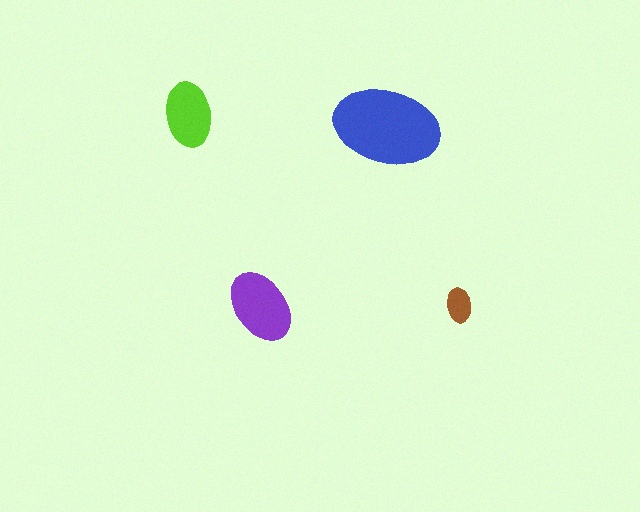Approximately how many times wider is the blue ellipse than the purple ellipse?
About 1.5 times wider.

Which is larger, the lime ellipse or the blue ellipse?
The blue one.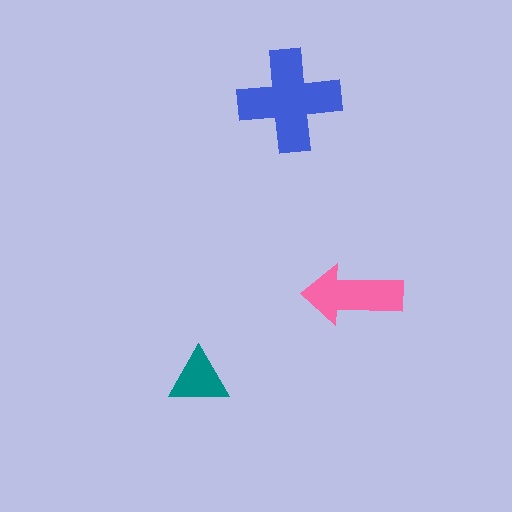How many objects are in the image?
There are 3 objects in the image.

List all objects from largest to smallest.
The blue cross, the pink arrow, the teal triangle.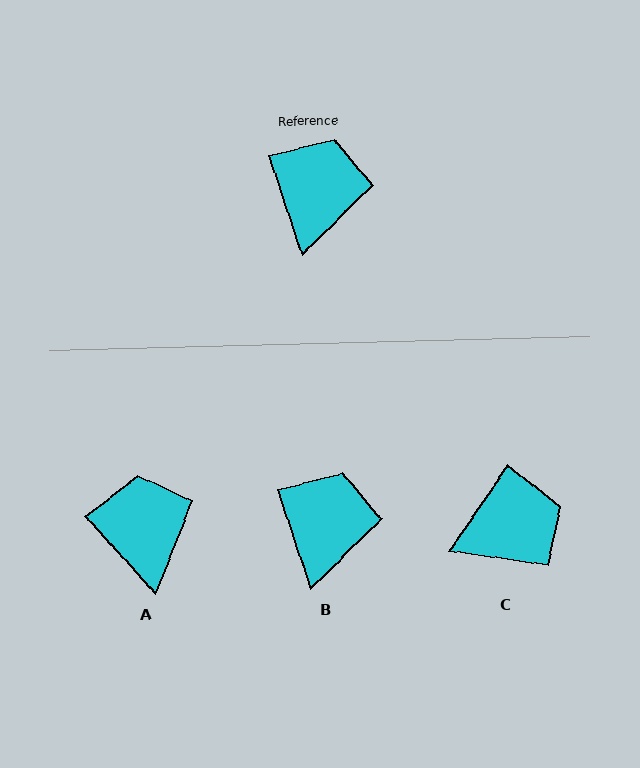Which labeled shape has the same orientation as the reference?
B.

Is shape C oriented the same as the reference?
No, it is off by about 53 degrees.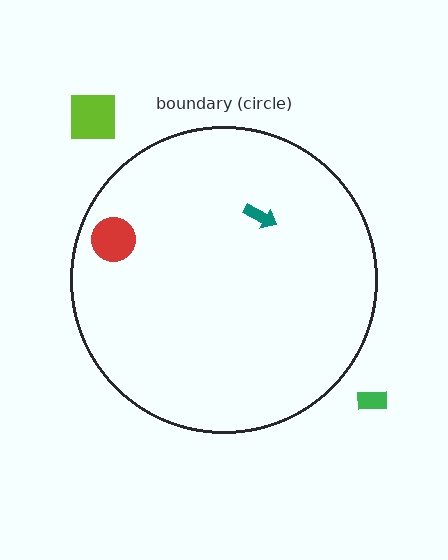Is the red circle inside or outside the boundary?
Inside.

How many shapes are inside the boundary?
2 inside, 2 outside.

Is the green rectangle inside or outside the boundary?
Outside.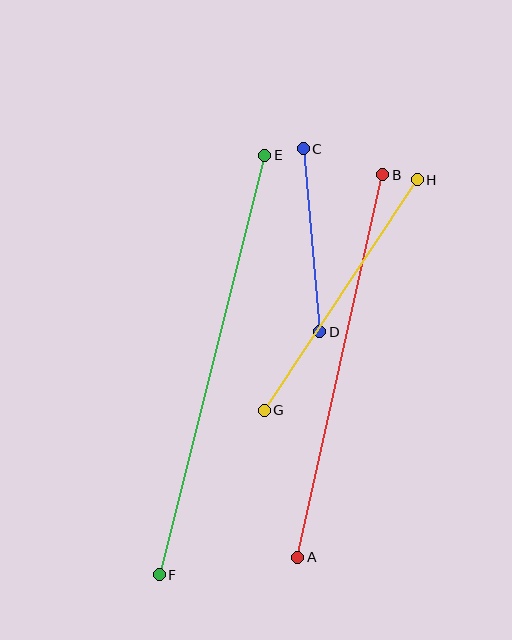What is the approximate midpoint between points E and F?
The midpoint is at approximately (212, 365) pixels.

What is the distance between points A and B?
The distance is approximately 392 pixels.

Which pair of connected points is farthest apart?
Points E and F are farthest apart.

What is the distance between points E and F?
The distance is approximately 433 pixels.